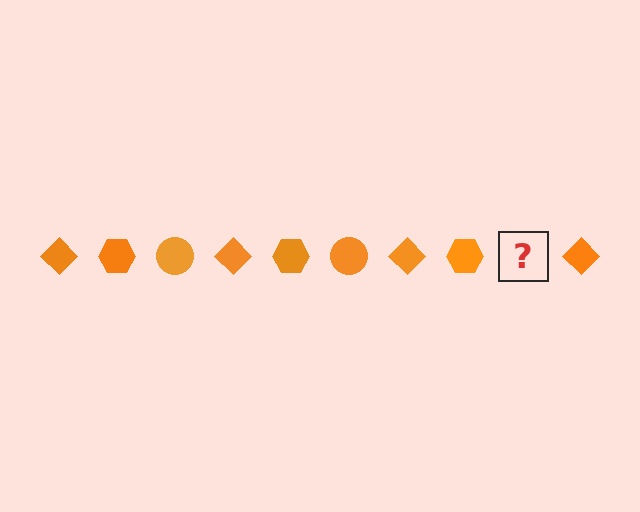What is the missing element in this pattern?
The missing element is an orange circle.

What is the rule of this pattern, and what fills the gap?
The rule is that the pattern cycles through diamond, hexagon, circle shapes in orange. The gap should be filled with an orange circle.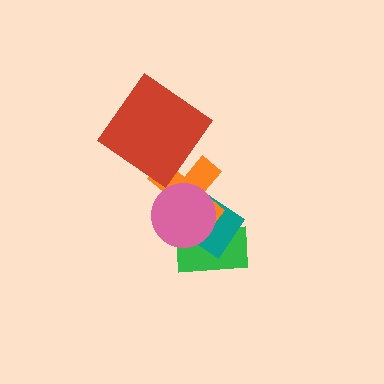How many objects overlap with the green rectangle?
3 objects overlap with the green rectangle.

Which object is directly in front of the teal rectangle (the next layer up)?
The orange cross is directly in front of the teal rectangle.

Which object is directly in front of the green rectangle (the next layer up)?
The teal rectangle is directly in front of the green rectangle.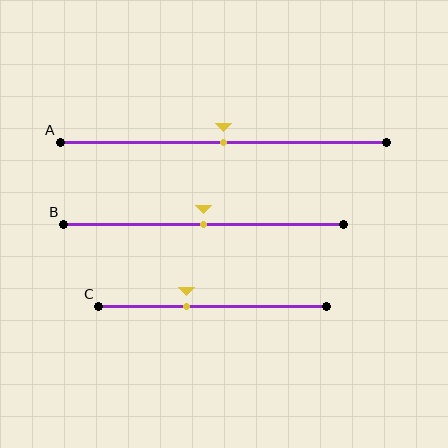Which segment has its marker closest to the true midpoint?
Segment A has its marker closest to the true midpoint.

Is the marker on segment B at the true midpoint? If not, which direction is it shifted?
Yes, the marker on segment B is at the true midpoint.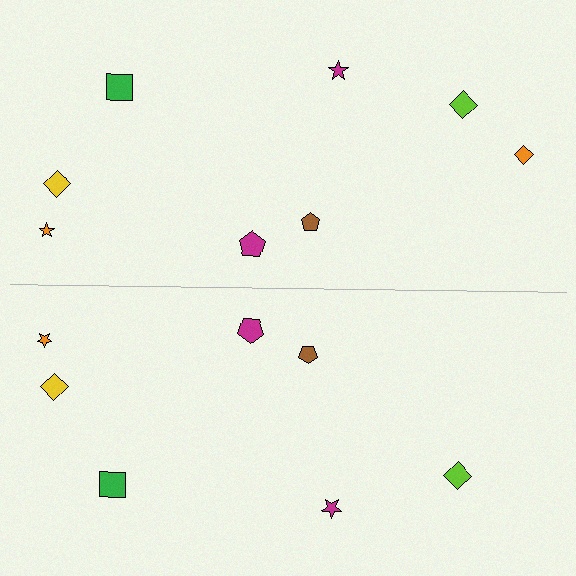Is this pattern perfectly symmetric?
No, the pattern is not perfectly symmetric. A orange diamond is missing from the bottom side.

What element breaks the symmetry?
A orange diamond is missing from the bottom side.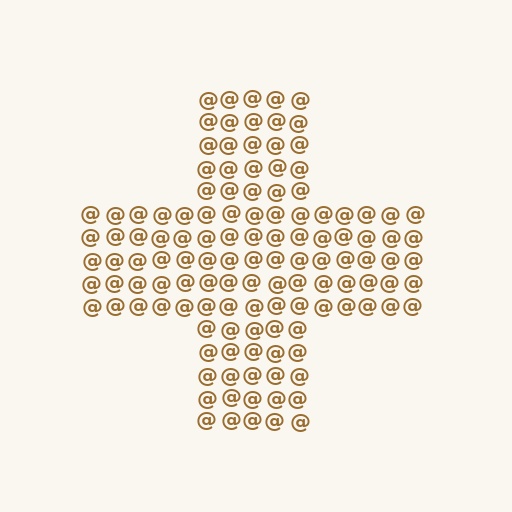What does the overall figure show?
The overall figure shows a cross.